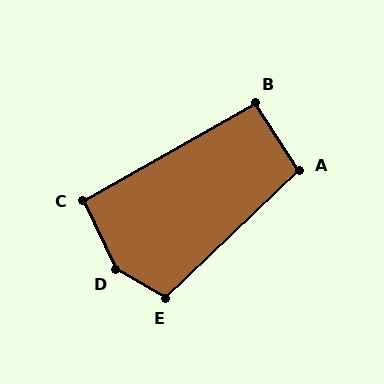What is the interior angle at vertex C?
Approximately 95 degrees (approximately right).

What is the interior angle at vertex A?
Approximately 101 degrees (obtuse).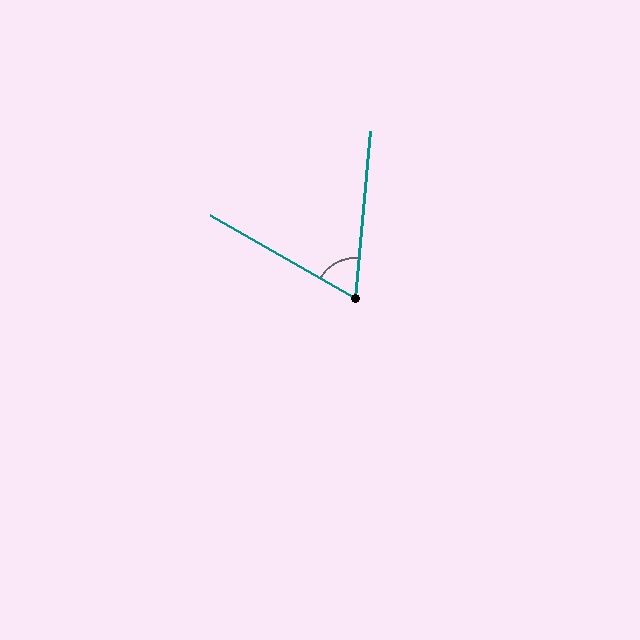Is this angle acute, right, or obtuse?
It is acute.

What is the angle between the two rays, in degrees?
Approximately 65 degrees.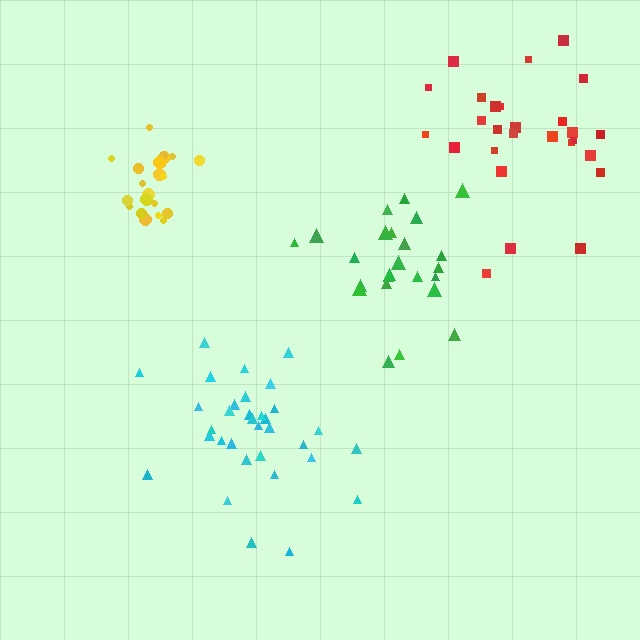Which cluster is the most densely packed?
Yellow.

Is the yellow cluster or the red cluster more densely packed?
Yellow.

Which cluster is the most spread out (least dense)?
Red.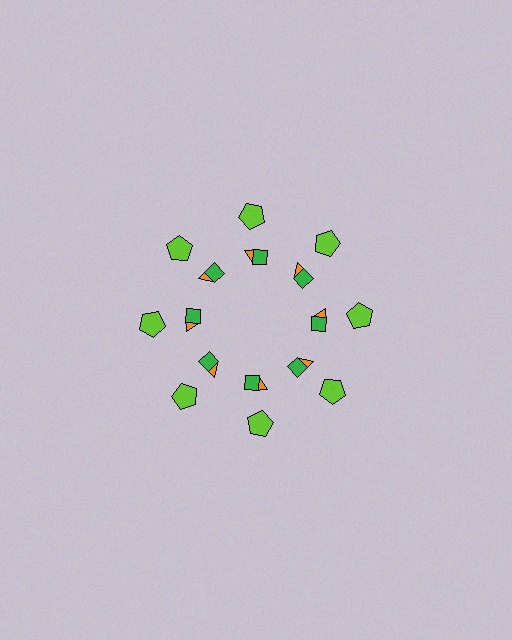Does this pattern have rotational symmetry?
Yes, this pattern has 8-fold rotational symmetry. It looks the same after rotating 45 degrees around the center.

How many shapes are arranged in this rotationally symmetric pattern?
There are 24 shapes, arranged in 8 groups of 3.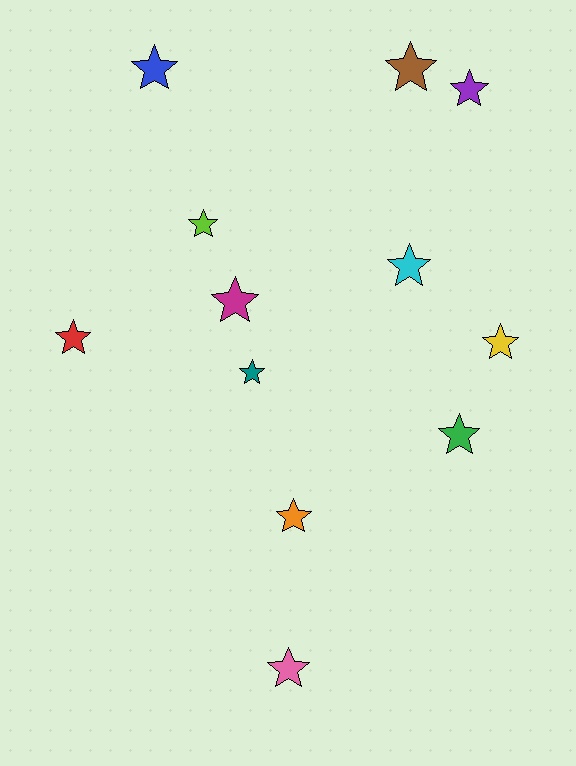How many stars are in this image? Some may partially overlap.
There are 12 stars.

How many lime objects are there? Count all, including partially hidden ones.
There is 1 lime object.